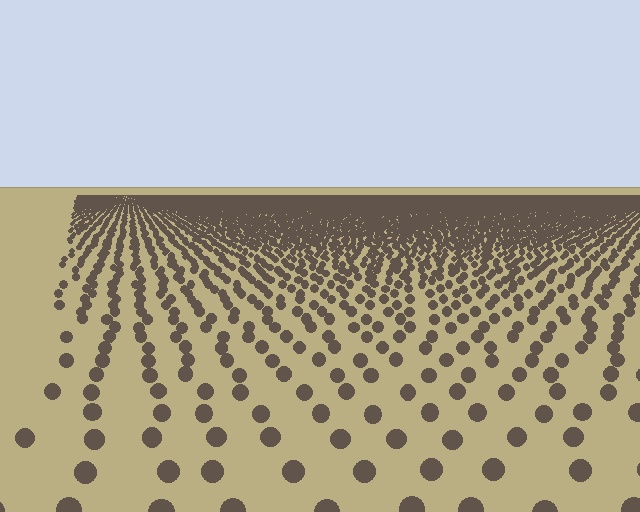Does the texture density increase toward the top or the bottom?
Density increases toward the top.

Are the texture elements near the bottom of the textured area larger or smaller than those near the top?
Larger. Near the bottom, elements are closer to the viewer and appear at a bigger on-screen size.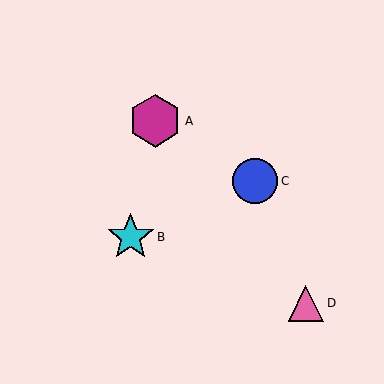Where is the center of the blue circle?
The center of the blue circle is at (255, 181).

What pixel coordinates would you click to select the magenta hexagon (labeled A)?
Click at (155, 121) to select the magenta hexagon A.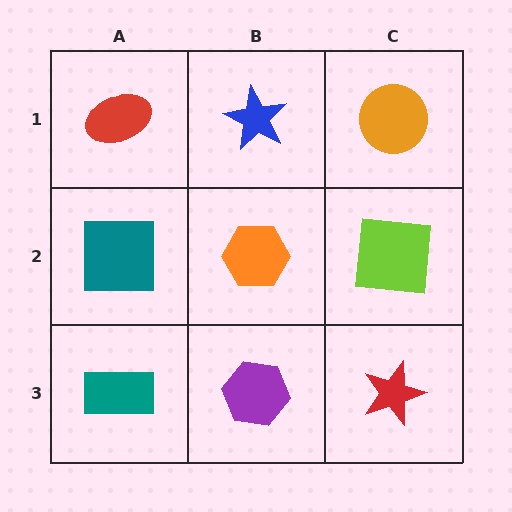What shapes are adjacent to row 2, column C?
An orange circle (row 1, column C), a red star (row 3, column C), an orange hexagon (row 2, column B).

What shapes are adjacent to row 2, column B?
A blue star (row 1, column B), a purple hexagon (row 3, column B), a teal square (row 2, column A), a lime square (row 2, column C).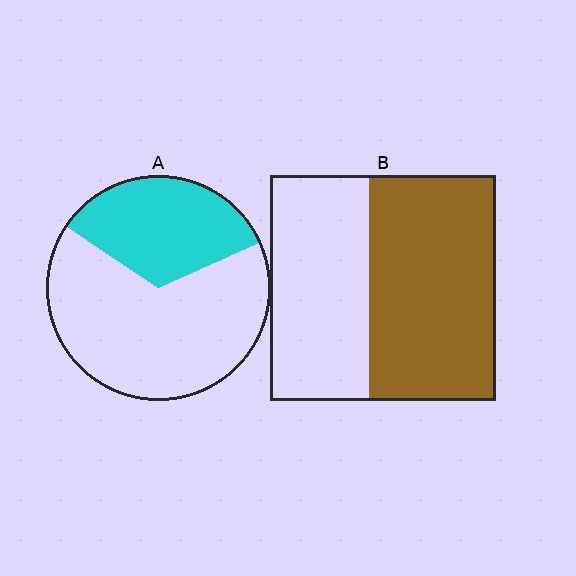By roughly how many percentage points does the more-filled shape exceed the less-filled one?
By roughly 20 percentage points (B over A).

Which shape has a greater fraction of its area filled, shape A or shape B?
Shape B.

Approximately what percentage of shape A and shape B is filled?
A is approximately 35% and B is approximately 55%.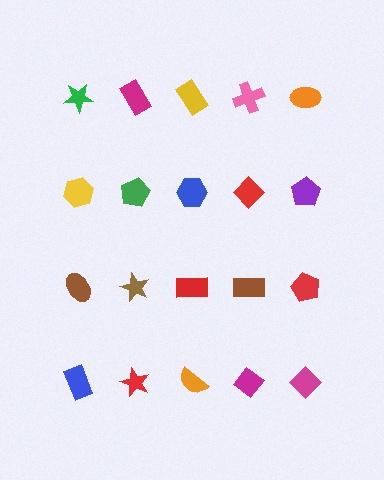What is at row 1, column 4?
A pink cross.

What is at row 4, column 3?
An orange semicircle.